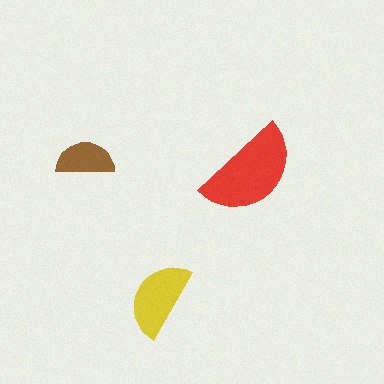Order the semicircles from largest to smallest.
the red one, the yellow one, the brown one.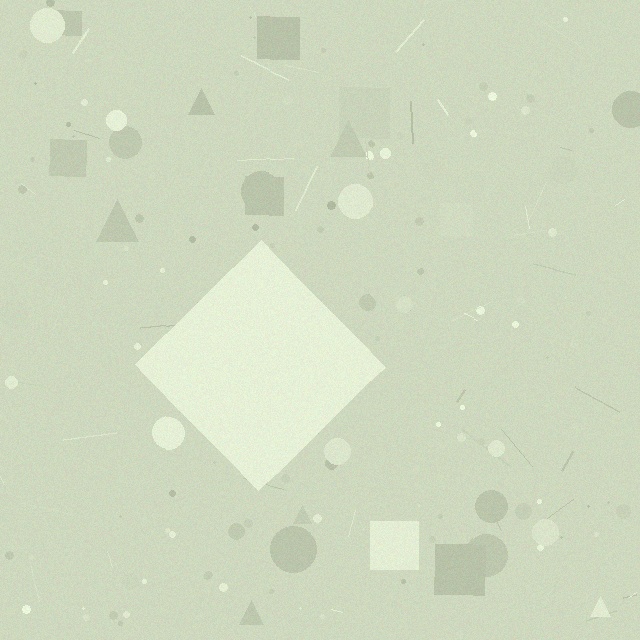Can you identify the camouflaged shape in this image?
The camouflaged shape is a diamond.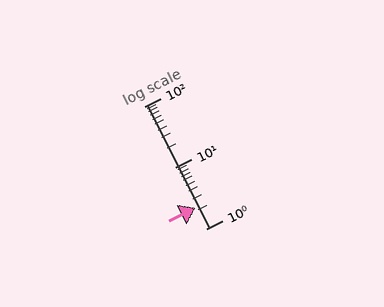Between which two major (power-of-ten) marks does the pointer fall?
The pointer is between 1 and 10.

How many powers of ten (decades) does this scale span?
The scale spans 2 decades, from 1 to 100.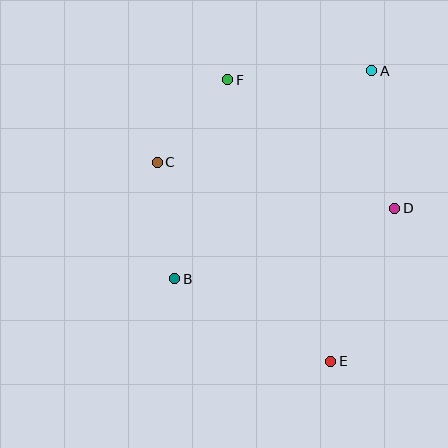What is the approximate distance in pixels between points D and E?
The distance between D and E is approximately 166 pixels.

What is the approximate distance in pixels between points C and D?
The distance between C and D is approximately 242 pixels.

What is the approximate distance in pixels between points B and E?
The distance between B and E is approximately 177 pixels.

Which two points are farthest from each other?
Points E and F are farthest from each other.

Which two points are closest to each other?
Points C and F are closest to each other.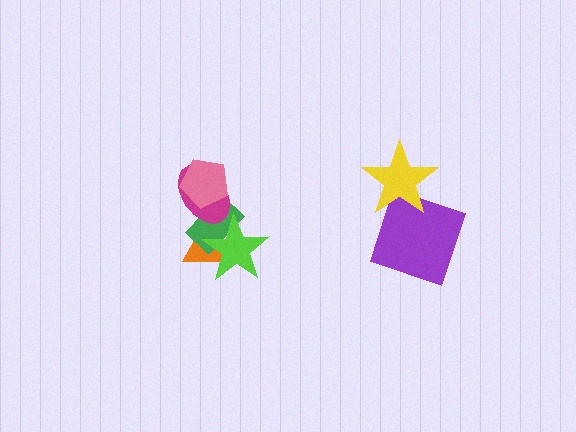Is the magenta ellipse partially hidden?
Yes, it is partially covered by another shape.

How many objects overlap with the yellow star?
1 object overlaps with the yellow star.